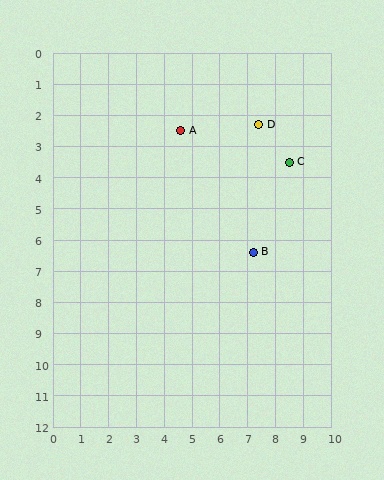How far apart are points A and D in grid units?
Points A and D are about 2.8 grid units apart.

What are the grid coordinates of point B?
Point B is at approximately (7.2, 6.4).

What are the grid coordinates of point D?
Point D is at approximately (7.4, 2.3).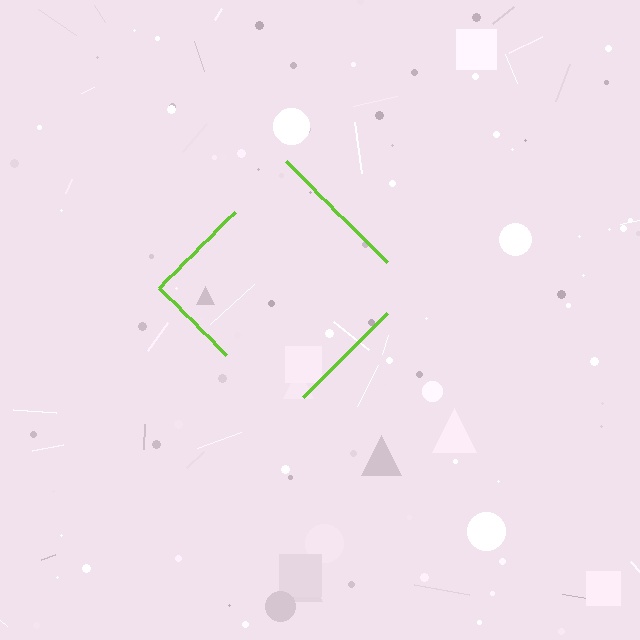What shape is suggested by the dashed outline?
The dashed outline suggests a diamond.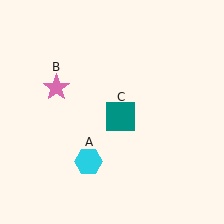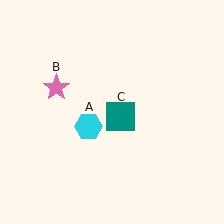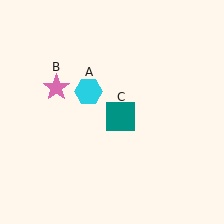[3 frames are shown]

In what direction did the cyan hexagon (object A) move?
The cyan hexagon (object A) moved up.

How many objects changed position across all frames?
1 object changed position: cyan hexagon (object A).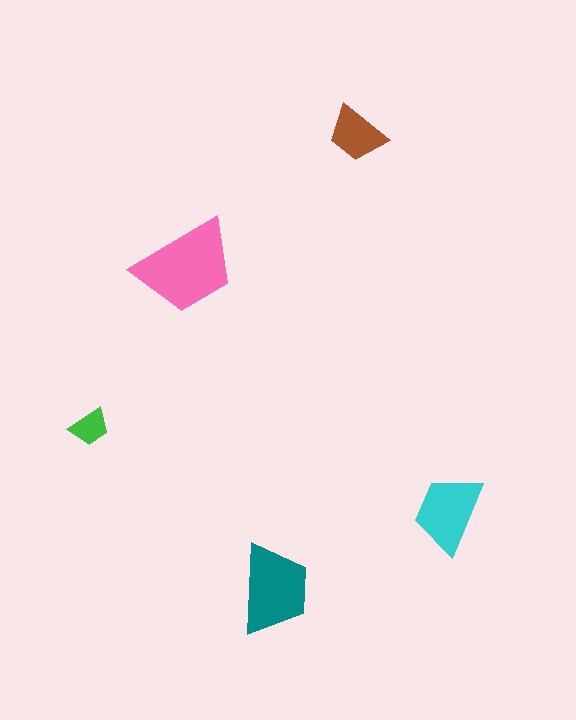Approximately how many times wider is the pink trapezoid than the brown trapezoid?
About 1.5 times wider.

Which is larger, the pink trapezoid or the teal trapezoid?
The pink one.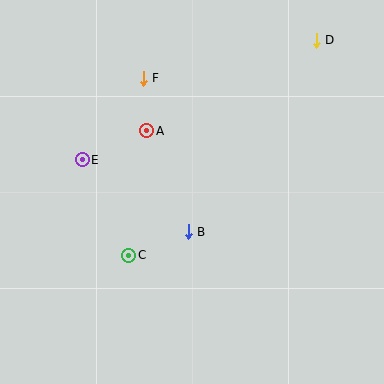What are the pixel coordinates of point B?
Point B is at (188, 232).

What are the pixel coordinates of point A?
Point A is at (147, 131).